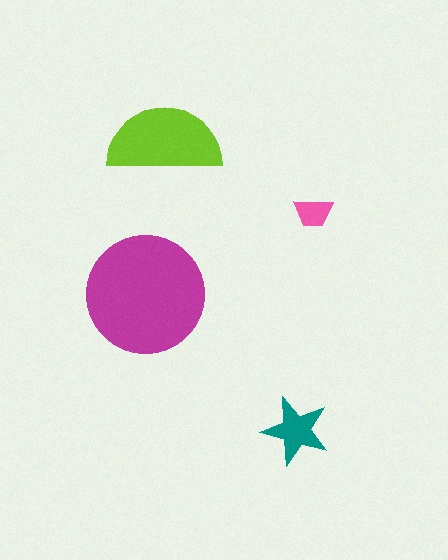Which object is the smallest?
The pink trapezoid.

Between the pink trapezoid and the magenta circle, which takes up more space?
The magenta circle.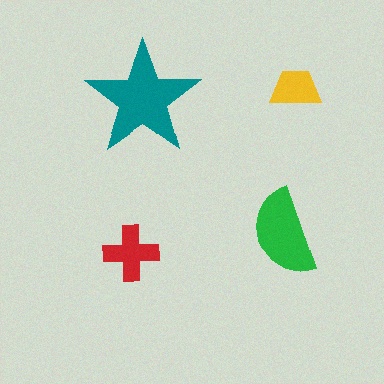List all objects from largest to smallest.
The teal star, the green semicircle, the red cross, the yellow trapezoid.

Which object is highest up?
The yellow trapezoid is topmost.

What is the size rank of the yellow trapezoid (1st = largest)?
4th.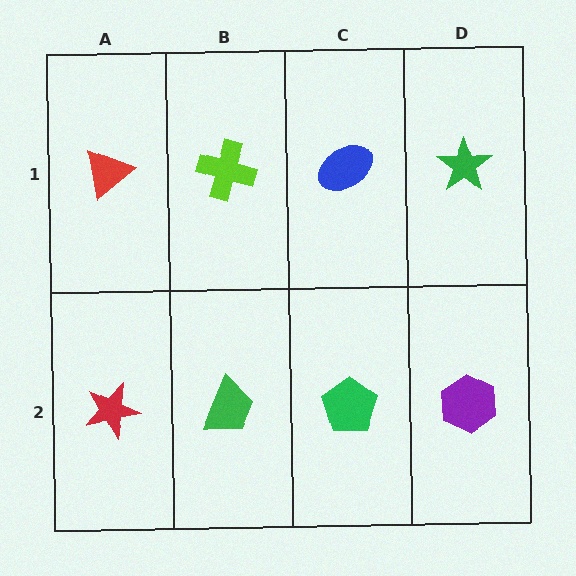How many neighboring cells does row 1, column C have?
3.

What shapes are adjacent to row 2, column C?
A blue ellipse (row 1, column C), a green trapezoid (row 2, column B), a purple hexagon (row 2, column D).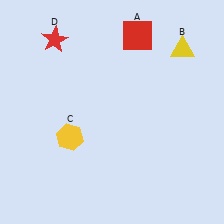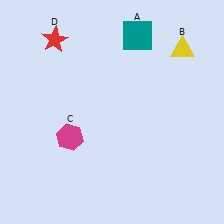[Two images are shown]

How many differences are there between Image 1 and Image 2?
There are 2 differences between the two images.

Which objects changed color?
A changed from red to teal. C changed from yellow to magenta.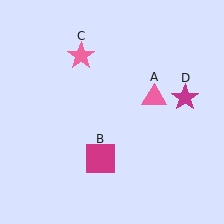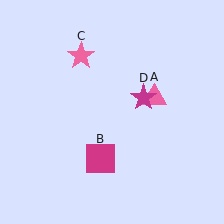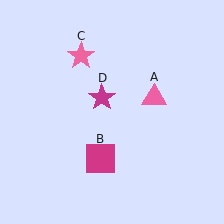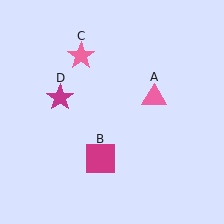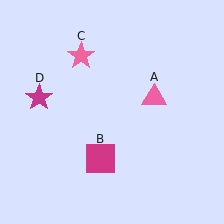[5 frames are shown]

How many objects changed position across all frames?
1 object changed position: magenta star (object D).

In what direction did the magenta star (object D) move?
The magenta star (object D) moved left.